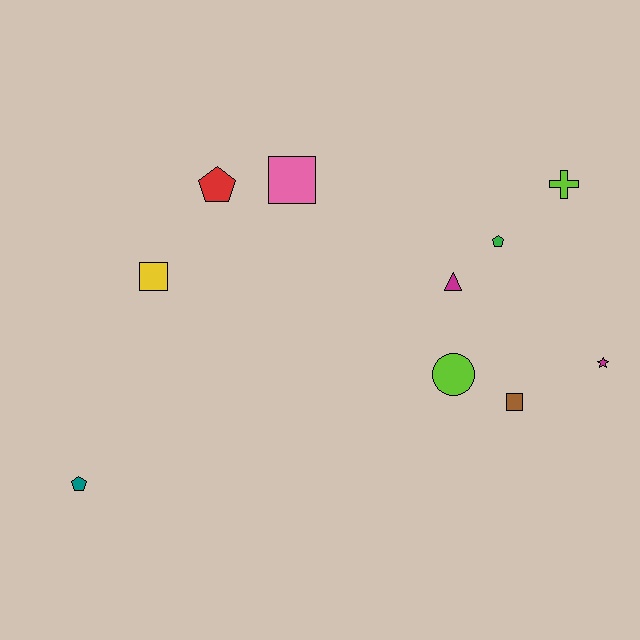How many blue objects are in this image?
There are no blue objects.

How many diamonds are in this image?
There are no diamonds.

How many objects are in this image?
There are 10 objects.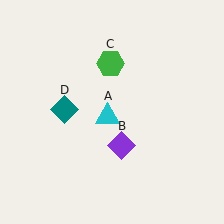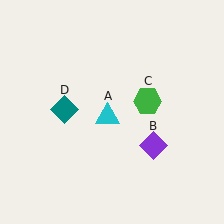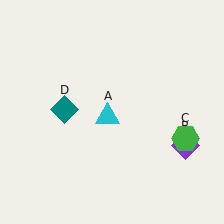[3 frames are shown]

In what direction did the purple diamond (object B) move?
The purple diamond (object B) moved right.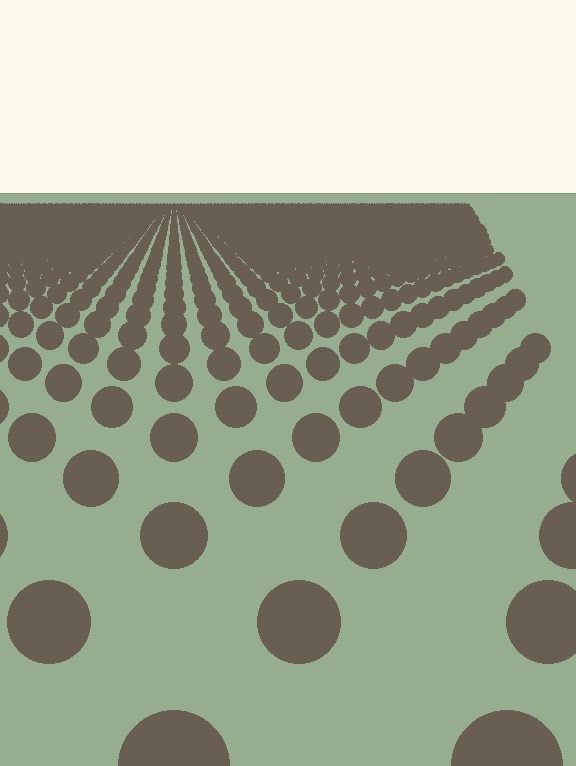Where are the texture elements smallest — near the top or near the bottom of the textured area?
Near the top.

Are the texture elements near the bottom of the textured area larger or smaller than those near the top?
Larger. Near the bottom, elements are closer to the viewer and appear at a bigger on-screen size.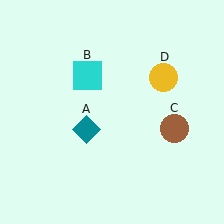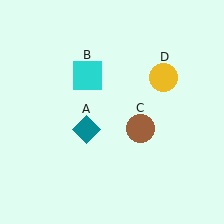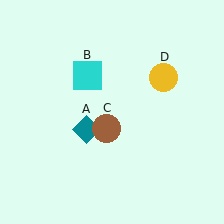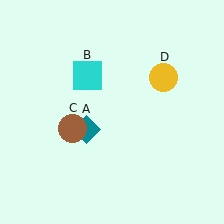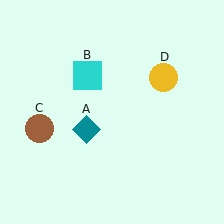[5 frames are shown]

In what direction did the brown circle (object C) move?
The brown circle (object C) moved left.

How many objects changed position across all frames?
1 object changed position: brown circle (object C).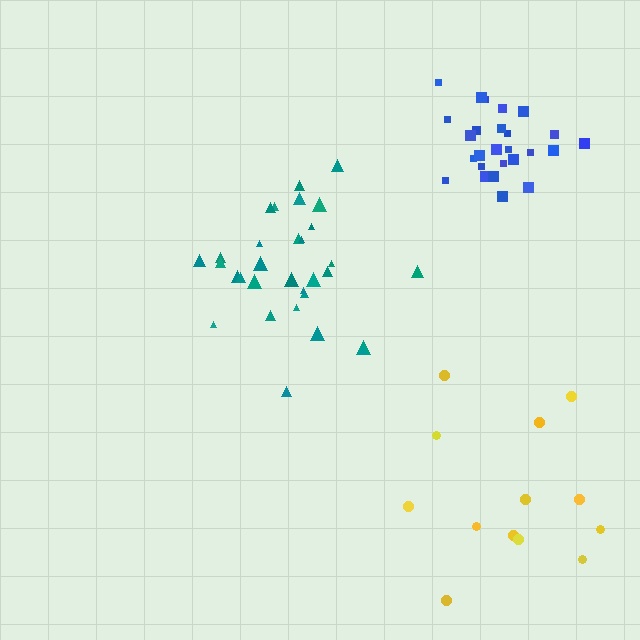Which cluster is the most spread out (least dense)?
Yellow.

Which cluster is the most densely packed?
Blue.